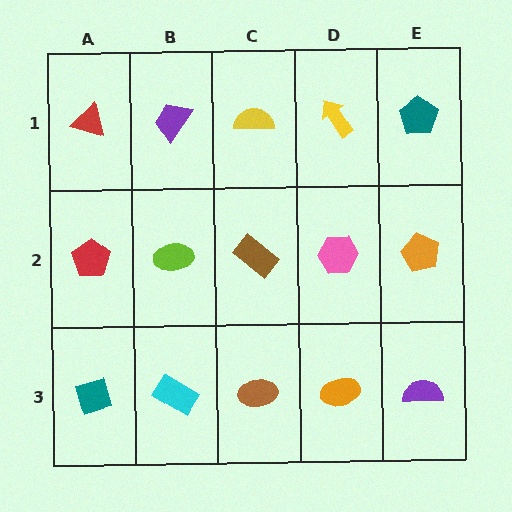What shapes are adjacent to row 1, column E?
An orange pentagon (row 2, column E), a yellow arrow (row 1, column D).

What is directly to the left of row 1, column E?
A yellow arrow.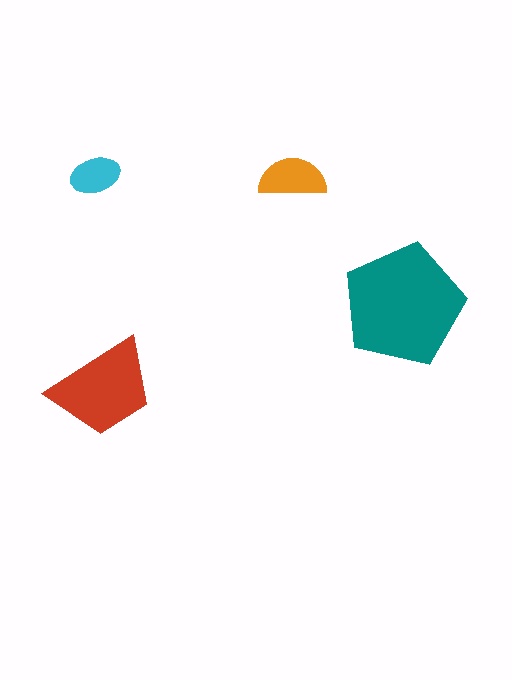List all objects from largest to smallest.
The teal pentagon, the red trapezoid, the orange semicircle, the cyan ellipse.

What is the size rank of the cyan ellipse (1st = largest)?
4th.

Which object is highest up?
The cyan ellipse is topmost.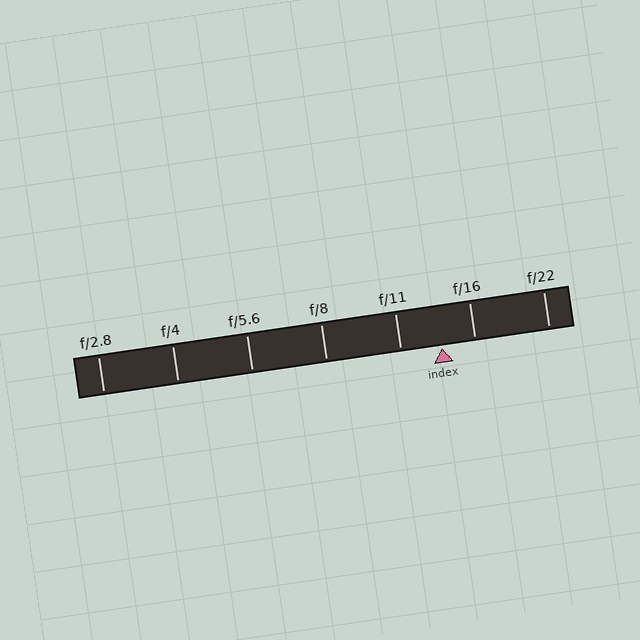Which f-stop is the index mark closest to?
The index mark is closest to f/16.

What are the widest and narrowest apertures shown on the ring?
The widest aperture shown is f/2.8 and the narrowest is f/22.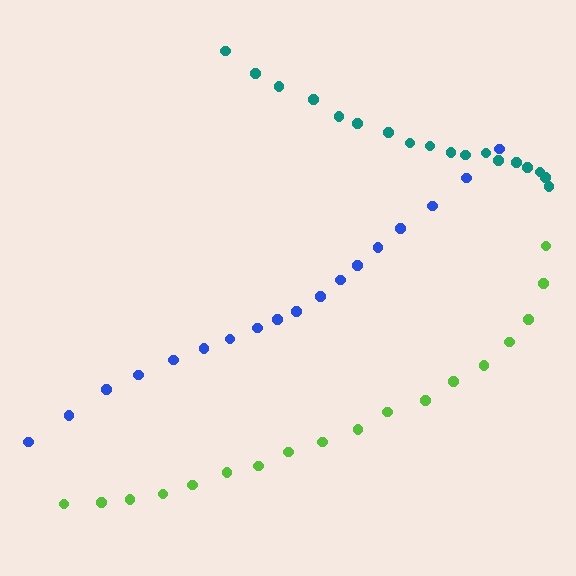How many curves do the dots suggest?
There are 3 distinct paths.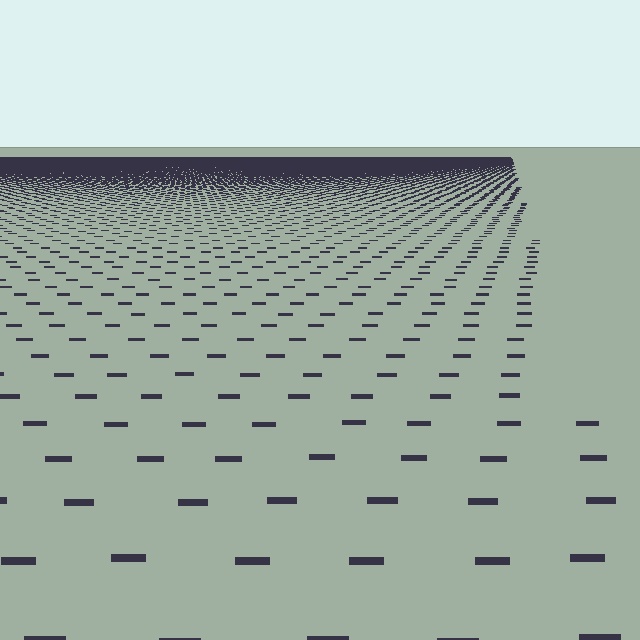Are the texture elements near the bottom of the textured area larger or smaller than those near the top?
Larger. Near the bottom, elements are closer to the viewer and appear at a bigger on-screen size.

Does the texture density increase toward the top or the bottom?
Density increases toward the top.